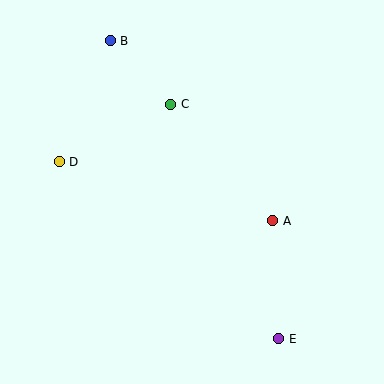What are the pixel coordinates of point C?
Point C is at (171, 104).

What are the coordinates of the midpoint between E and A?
The midpoint between E and A is at (276, 280).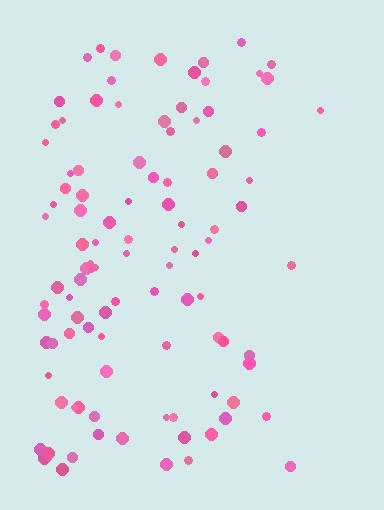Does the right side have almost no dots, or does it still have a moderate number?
Still a moderate number, just noticeably fewer than the left.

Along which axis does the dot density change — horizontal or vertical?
Horizontal.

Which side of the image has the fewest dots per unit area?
The right.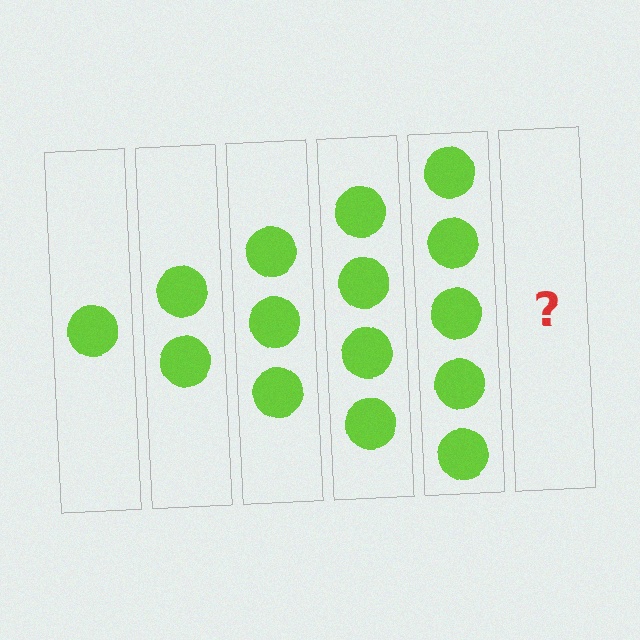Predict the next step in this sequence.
The next step is 6 circles.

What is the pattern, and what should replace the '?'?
The pattern is that each step adds one more circle. The '?' should be 6 circles.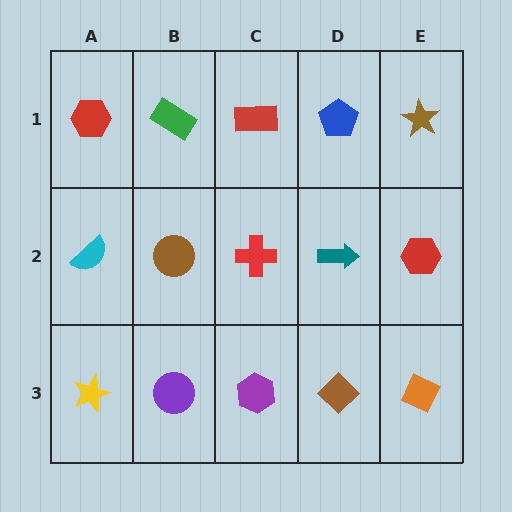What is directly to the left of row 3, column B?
A yellow star.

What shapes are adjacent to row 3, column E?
A red hexagon (row 2, column E), a brown diamond (row 3, column D).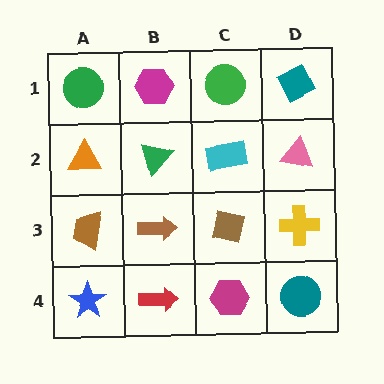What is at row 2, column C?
A cyan rectangle.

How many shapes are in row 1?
4 shapes.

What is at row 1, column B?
A magenta hexagon.